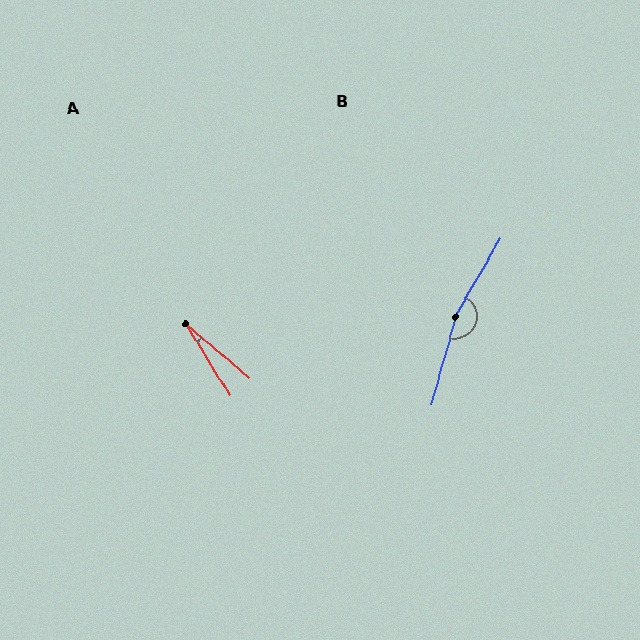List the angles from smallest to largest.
A (18°), B (165°).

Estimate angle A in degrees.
Approximately 18 degrees.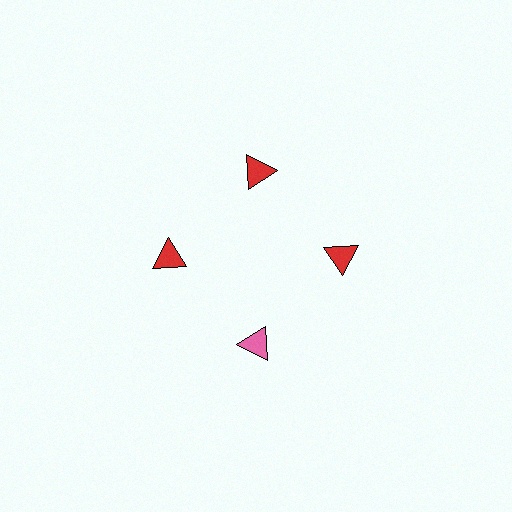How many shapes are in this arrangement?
There are 4 shapes arranged in a ring pattern.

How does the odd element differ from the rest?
It has a different color: pink instead of red.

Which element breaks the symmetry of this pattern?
The pink triangle at roughly the 6 o'clock position breaks the symmetry. All other shapes are red triangles.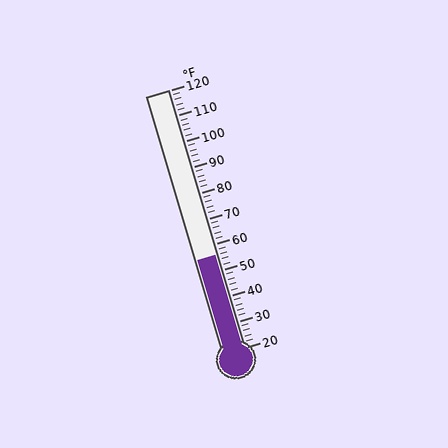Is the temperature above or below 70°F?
The temperature is below 70°F.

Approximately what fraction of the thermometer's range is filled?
The thermometer is filled to approximately 35% of its range.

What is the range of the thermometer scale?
The thermometer scale ranges from 20°F to 120°F.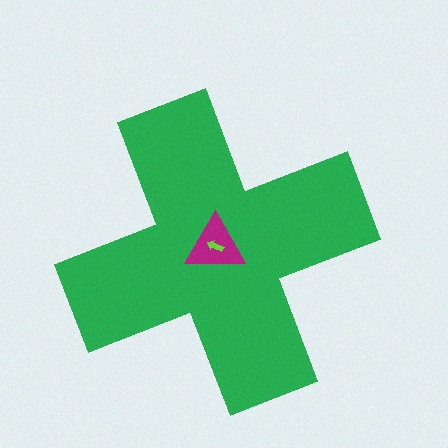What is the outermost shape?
The green cross.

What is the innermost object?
The lime arrow.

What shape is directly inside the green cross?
The magenta triangle.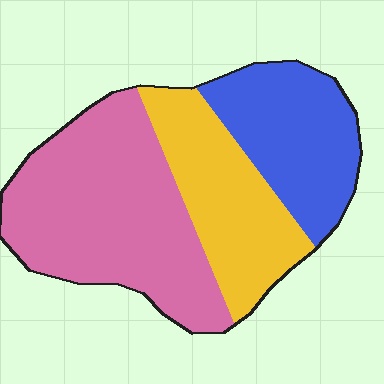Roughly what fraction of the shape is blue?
Blue covers around 25% of the shape.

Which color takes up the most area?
Pink, at roughly 45%.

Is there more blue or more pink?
Pink.